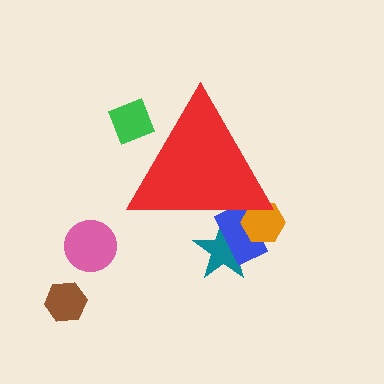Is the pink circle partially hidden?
No, the pink circle is fully visible.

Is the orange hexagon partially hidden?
Yes, the orange hexagon is partially hidden behind the red triangle.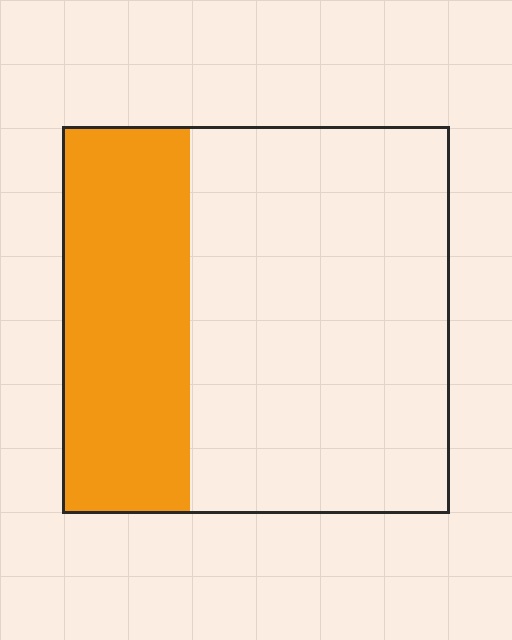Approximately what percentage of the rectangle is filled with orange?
Approximately 35%.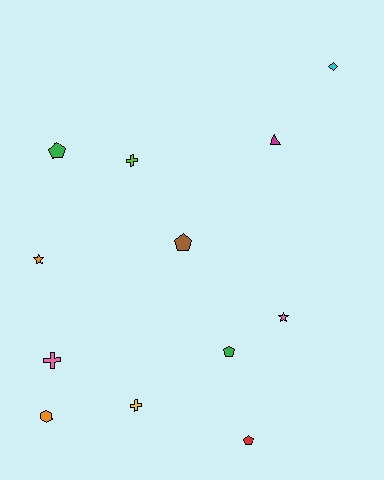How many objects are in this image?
There are 12 objects.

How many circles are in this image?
There are no circles.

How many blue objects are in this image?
There are no blue objects.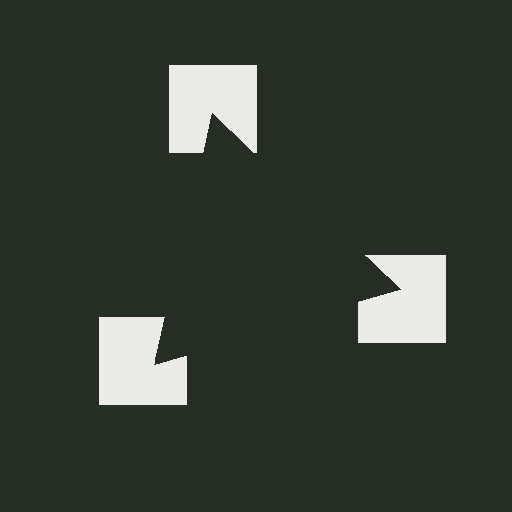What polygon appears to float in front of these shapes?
An illusory triangle — its edges are inferred from the aligned wedge cuts in the notched squares, not physically drawn.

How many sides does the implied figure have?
3 sides.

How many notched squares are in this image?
There are 3 — one at each vertex of the illusory triangle.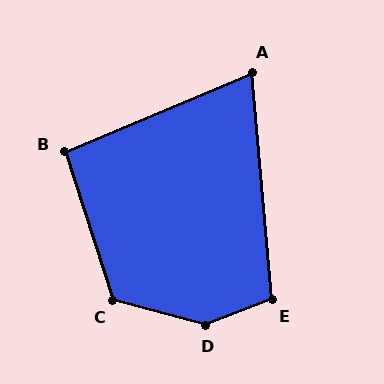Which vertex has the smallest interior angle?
A, at approximately 72 degrees.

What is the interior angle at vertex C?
Approximately 123 degrees (obtuse).